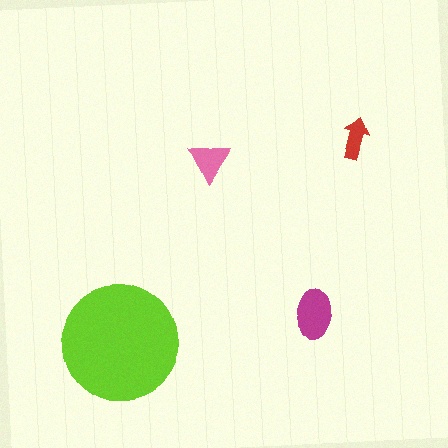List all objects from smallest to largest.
The red arrow, the pink triangle, the magenta ellipse, the lime circle.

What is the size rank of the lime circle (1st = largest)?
1st.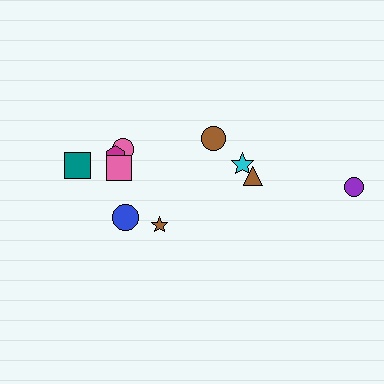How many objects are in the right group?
There are 4 objects.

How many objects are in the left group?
There are 7 objects.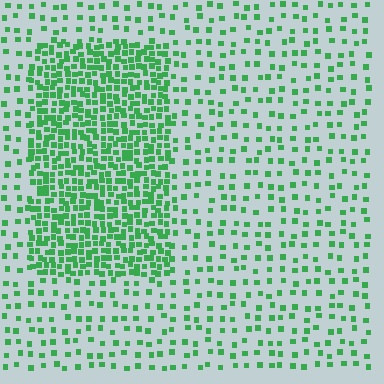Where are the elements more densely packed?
The elements are more densely packed inside the rectangle boundary.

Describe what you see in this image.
The image contains small green elements arranged at two different densities. A rectangle-shaped region is visible where the elements are more densely packed than the surrounding area.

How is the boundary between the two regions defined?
The boundary is defined by a change in element density (approximately 2.9x ratio). All elements are the same color, size, and shape.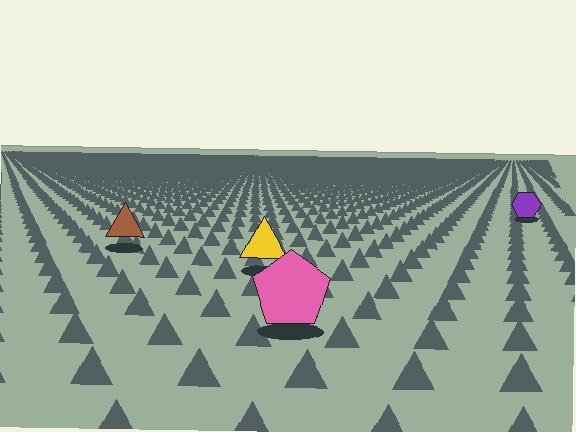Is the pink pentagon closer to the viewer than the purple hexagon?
Yes. The pink pentagon is closer — you can tell from the texture gradient: the ground texture is coarser near it.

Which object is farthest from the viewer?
The purple hexagon is farthest from the viewer. It appears smaller and the ground texture around it is denser.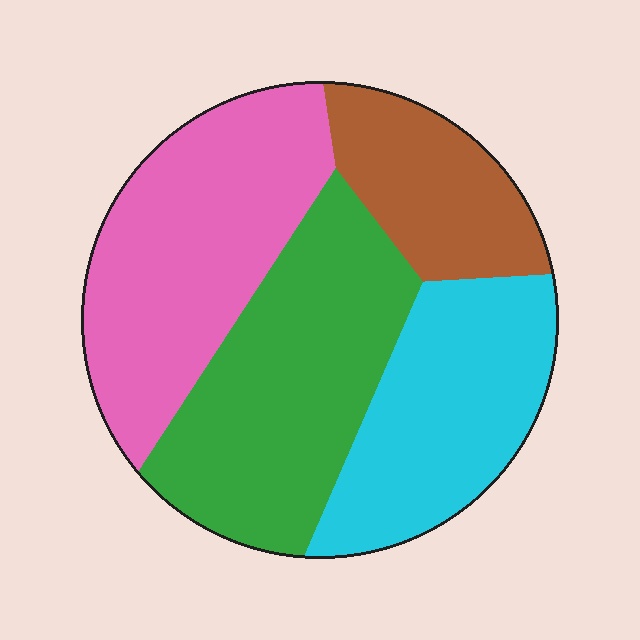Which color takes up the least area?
Brown, at roughly 15%.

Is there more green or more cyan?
Green.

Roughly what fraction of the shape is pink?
Pink takes up about one third (1/3) of the shape.